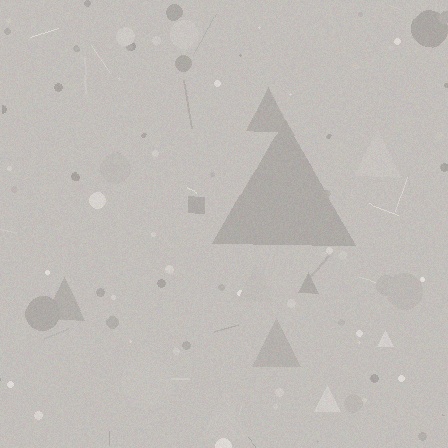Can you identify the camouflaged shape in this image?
The camouflaged shape is a triangle.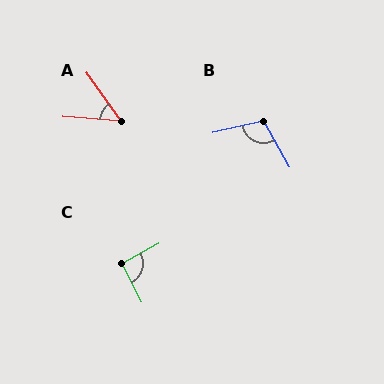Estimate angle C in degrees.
Approximately 90 degrees.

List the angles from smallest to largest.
A (50°), C (90°), B (107°).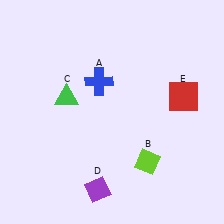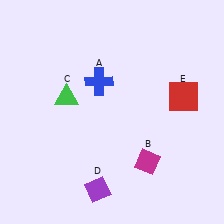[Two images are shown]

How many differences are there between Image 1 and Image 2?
There is 1 difference between the two images.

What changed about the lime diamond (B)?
In Image 1, B is lime. In Image 2, it changed to magenta.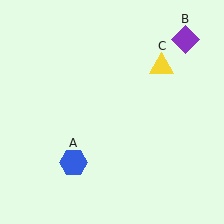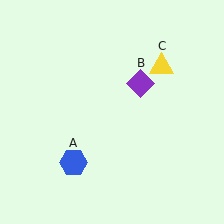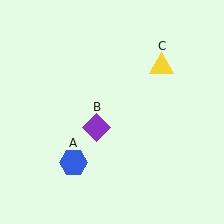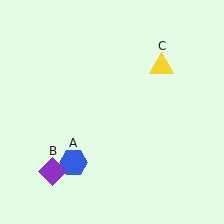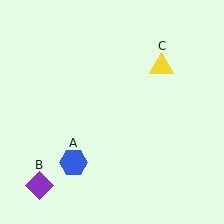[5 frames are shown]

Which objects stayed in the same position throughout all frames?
Blue hexagon (object A) and yellow triangle (object C) remained stationary.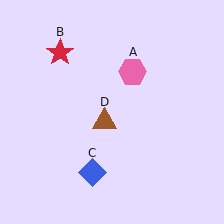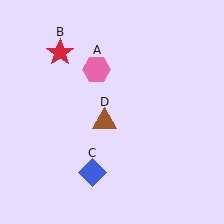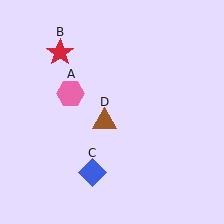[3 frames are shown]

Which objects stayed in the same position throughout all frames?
Red star (object B) and blue diamond (object C) and brown triangle (object D) remained stationary.